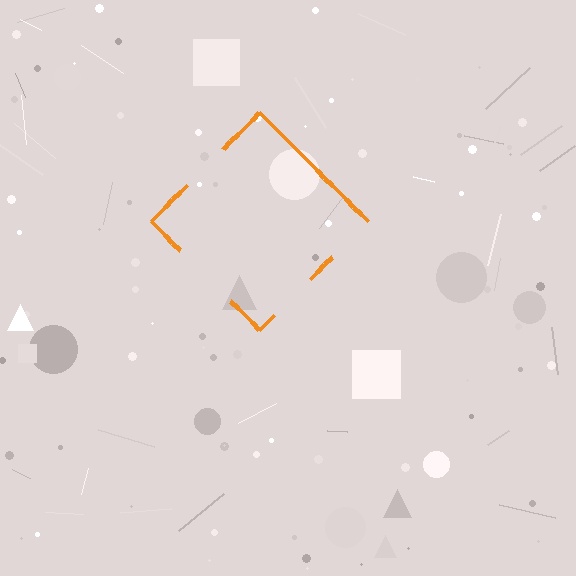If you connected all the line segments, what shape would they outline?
They would outline a diamond.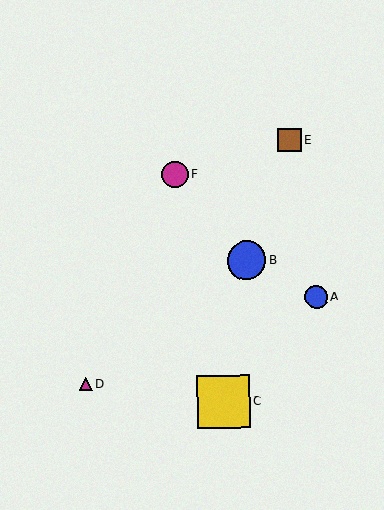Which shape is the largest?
The yellow square (labeled C) is the largest.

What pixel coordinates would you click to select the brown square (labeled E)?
Click at (289, 140) to select the brown square E.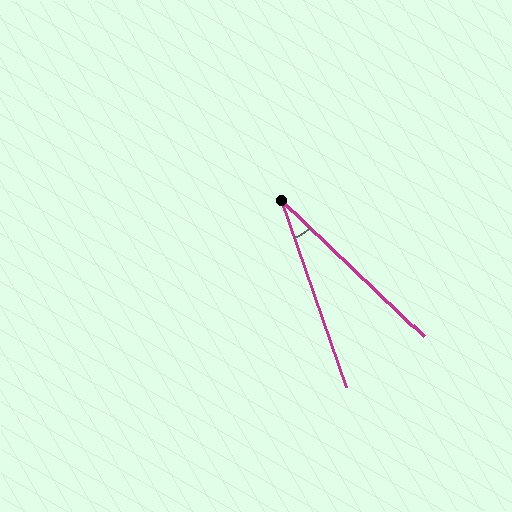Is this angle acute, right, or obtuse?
It is acute.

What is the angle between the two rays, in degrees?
Approximately 27 degrees.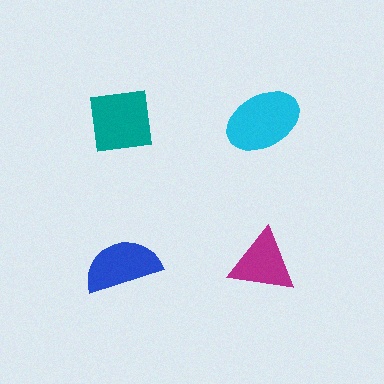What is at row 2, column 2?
A magenta triangle.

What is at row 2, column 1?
A blue semicircle.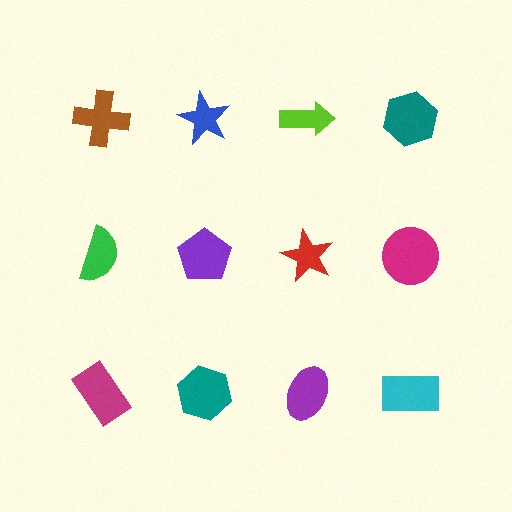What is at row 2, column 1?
A green semicircle.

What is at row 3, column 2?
A teal hexagon.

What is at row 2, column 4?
A magenta circle.